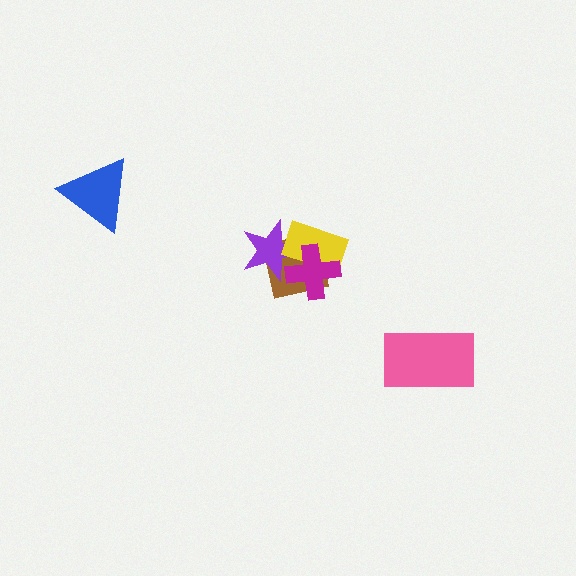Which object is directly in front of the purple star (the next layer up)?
The yellow rectangle is directly in front of the purple star.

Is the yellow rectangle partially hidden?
Yes, it is partially covered by another shape.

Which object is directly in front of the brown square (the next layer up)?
The purple star is directly in front of the brown square.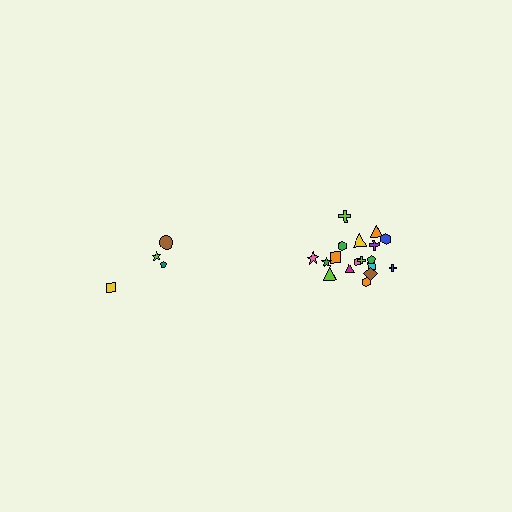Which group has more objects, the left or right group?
The right group.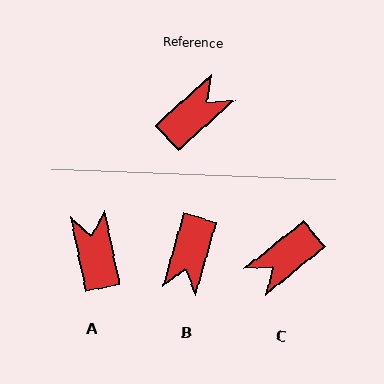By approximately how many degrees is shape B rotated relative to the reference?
Approximately 147 degrees clockwise.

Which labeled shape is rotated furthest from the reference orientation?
C, about 178 degrees away.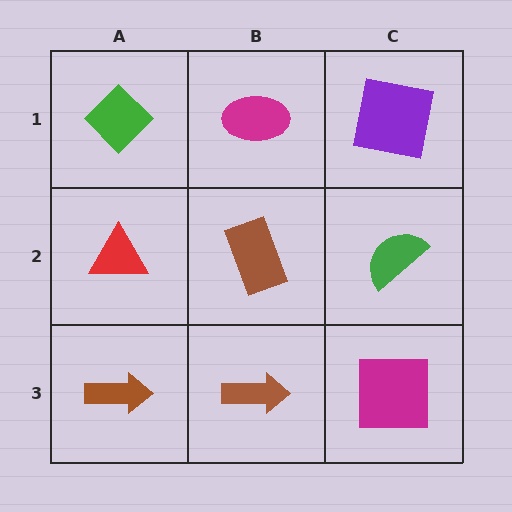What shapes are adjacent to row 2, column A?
A green diamond (row 1, column A), a brown arrow (row 3, column A), a brown rectangle (row 2, column B).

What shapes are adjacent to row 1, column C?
A green semicircle (row 2, column C), a magenta ellipse (row 1, column B).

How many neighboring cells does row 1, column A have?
2.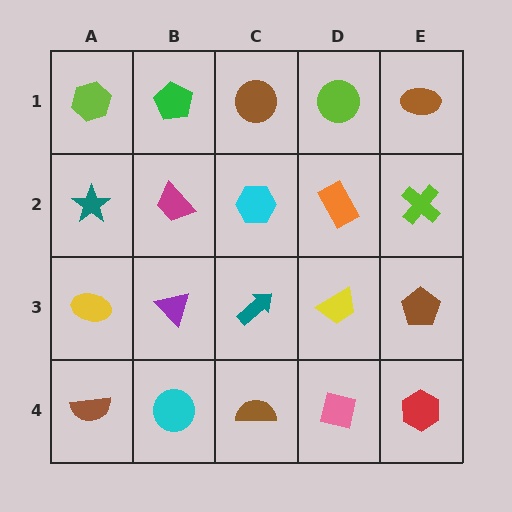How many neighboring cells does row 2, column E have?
3.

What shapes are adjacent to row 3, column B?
A magenta trapezoid (row 2, column B), a cyan circle (row 4, column B), a yellow ellipse (row 3, column A), a teal arrow (row 3, column C).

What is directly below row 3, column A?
A brown semicircle.